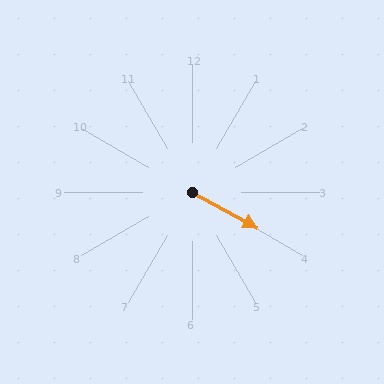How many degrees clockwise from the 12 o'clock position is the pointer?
Approximately 119 degrees.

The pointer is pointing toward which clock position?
Roughly 4 o'clock.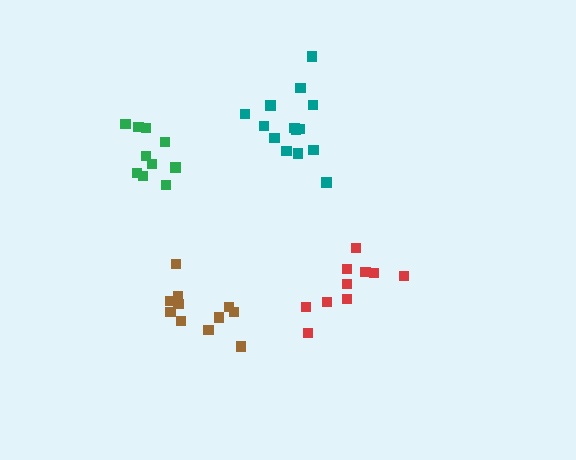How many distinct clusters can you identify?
There are 4 distinct clusters.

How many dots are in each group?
Group 1: 10 dots, Group 2: 10 dots, Group 3: 14 dots, Group 4: 11 dots (45 total).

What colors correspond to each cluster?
The clusters are colored: red, green, teal, brown.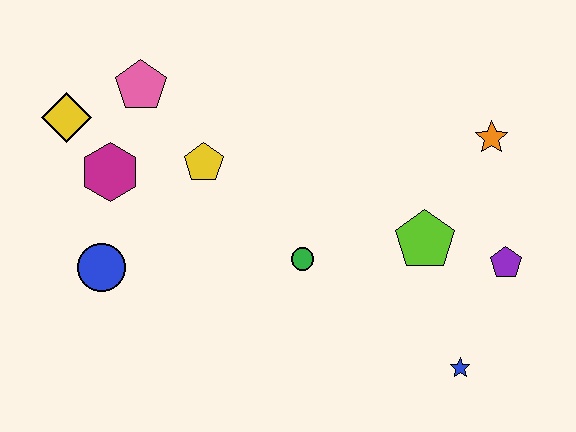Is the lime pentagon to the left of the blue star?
Yes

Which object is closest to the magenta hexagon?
The yellow diamond is closest to the magenta hexagon.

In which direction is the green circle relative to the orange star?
The green circle is to the left of the orange star.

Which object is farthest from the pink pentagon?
The blue star is farthest from the pink pentagon.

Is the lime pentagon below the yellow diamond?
Yes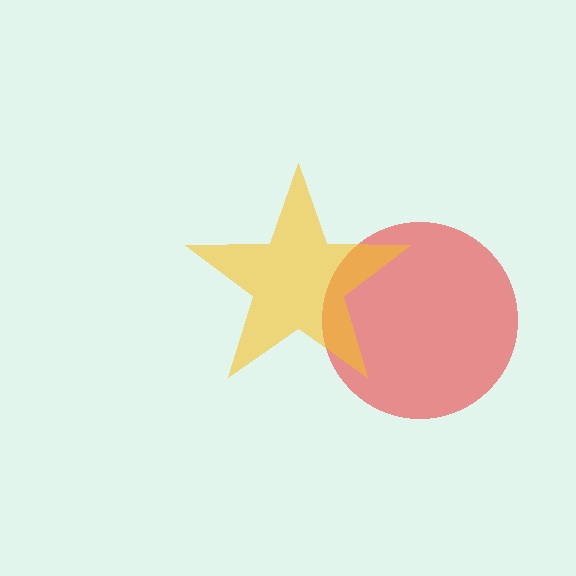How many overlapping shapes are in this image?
There are 2 overlapping shapes in the image.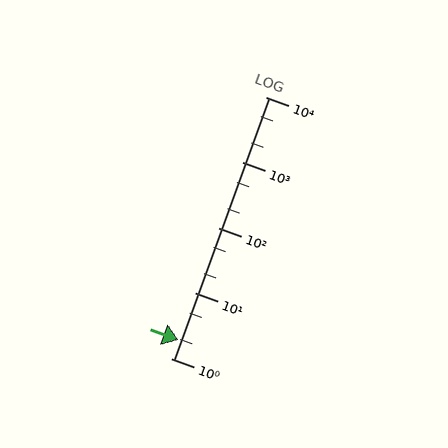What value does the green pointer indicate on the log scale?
The pointer indicates approximately 1.9.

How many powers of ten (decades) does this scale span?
The scale spans 4 decades, from 1 to 10000.